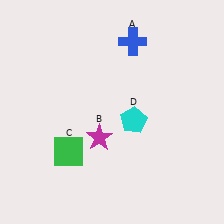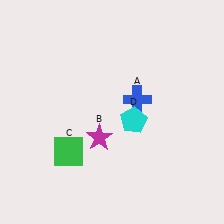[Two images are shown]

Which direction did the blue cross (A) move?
The blue cross (A) moved down.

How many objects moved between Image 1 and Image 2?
1 object moved between the two images.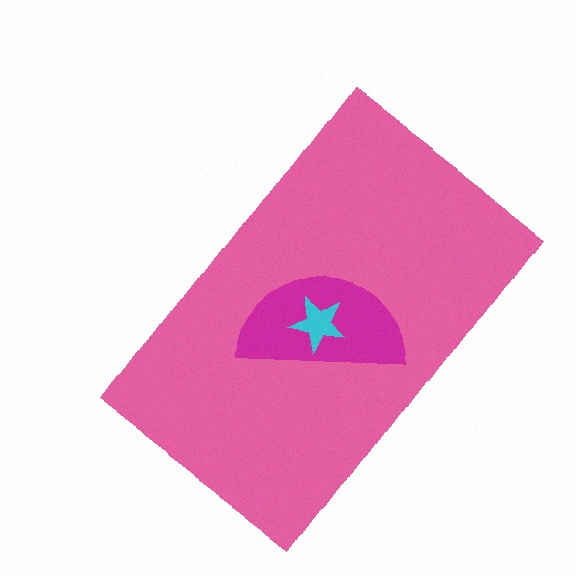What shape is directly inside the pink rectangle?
The magenta semicircle.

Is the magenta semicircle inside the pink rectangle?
Yes.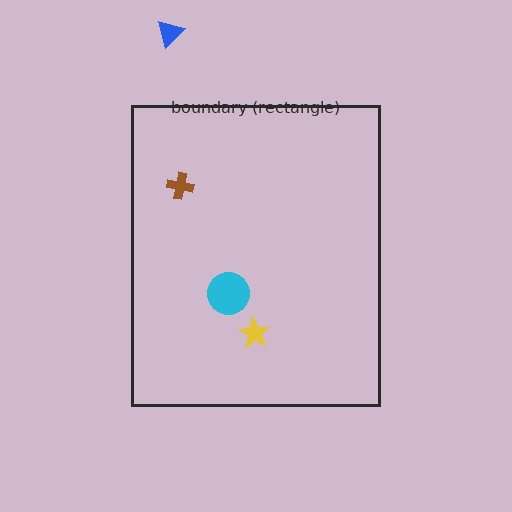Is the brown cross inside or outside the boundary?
Inside.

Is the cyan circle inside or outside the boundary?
Inside.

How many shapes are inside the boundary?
3 inside, 1 outside.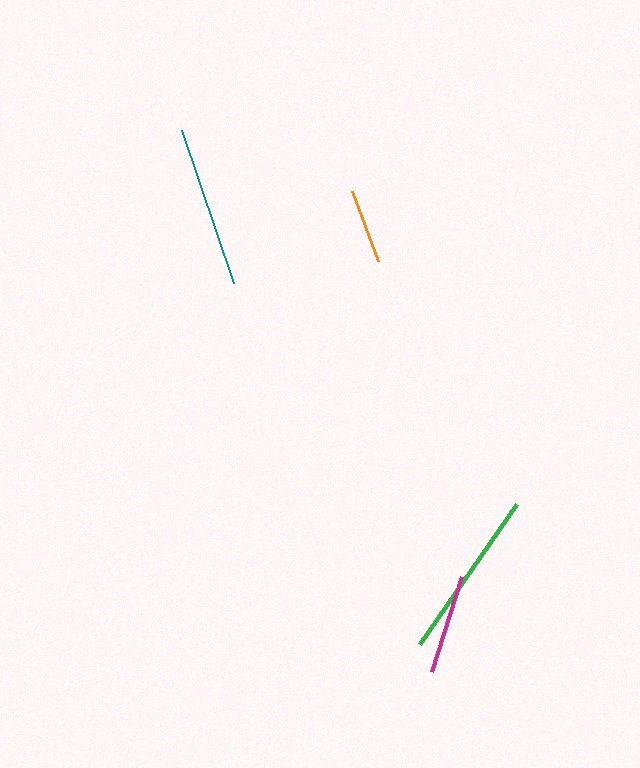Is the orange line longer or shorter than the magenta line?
The magenta line is longer than the orange line.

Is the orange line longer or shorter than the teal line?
The teal line is longer than the orange line.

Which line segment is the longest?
The green line is the longest at approximately 170 pixels.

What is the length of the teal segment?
The teal segment is approximately 161 pixels long.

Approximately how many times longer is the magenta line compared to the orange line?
The magenta line is approximately 1.3 times the length of the orange line.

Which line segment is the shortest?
The orange line is the shortest at approximately 75 pixels.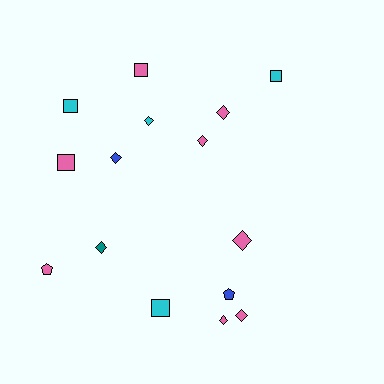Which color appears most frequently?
Pink, with 8 objects.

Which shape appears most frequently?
Diamond, with 8 objects.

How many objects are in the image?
There are 15 objects.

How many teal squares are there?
There are no teal squares.